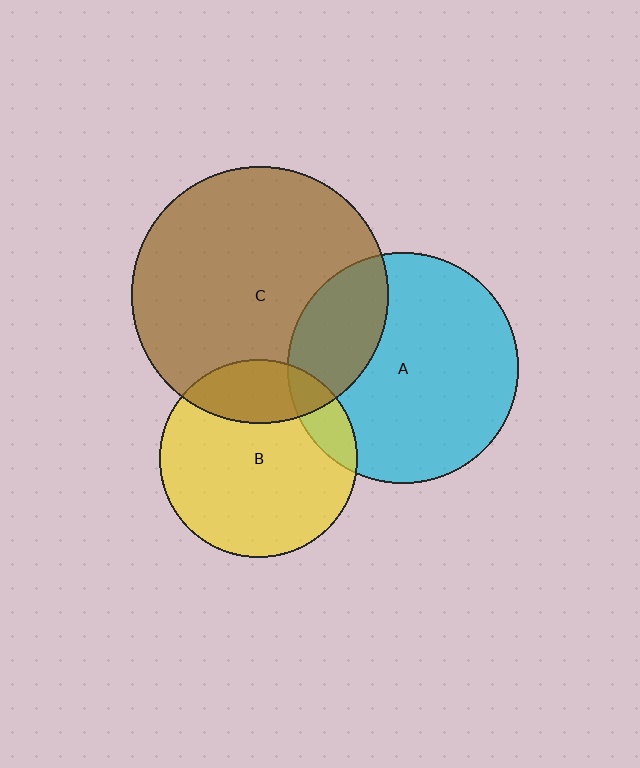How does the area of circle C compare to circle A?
Approximately 1.2 times.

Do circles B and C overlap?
Yes.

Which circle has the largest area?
Circle C (brown).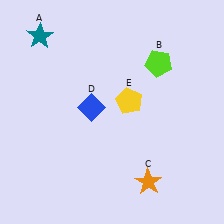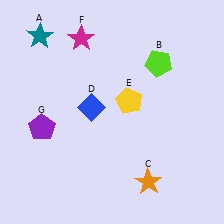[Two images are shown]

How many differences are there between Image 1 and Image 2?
There are 2 differences between the two images.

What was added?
A magenta star (F), a purple pentagon (G) were added in Image 2.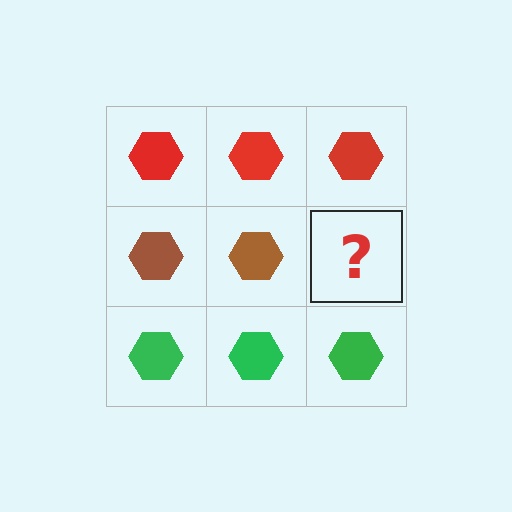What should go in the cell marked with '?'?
The missing cell should contain a brown hexagon.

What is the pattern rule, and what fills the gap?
The rule is that each row has a consistent color. The gap should be filled with a brown hexagon.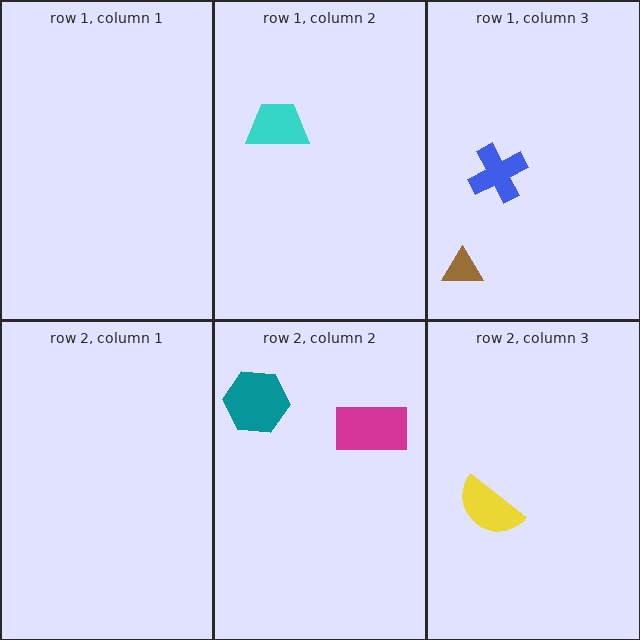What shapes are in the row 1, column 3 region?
The brown triangle, the blue cross.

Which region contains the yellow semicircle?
The row 2, column 3 region.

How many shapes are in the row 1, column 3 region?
2.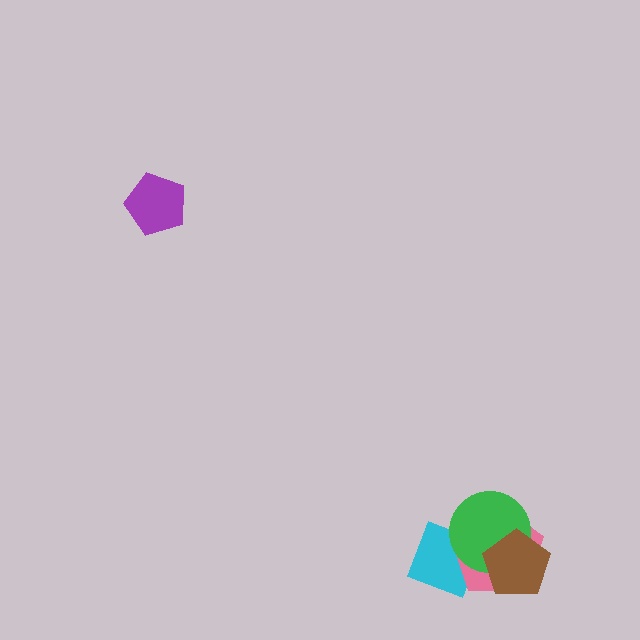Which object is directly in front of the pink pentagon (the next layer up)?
The green circle is directly in front of the pink pentagon.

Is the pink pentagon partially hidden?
Yes, it is partially covered by another shape.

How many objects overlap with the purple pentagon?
0 objects overlap with the purple pentagon.